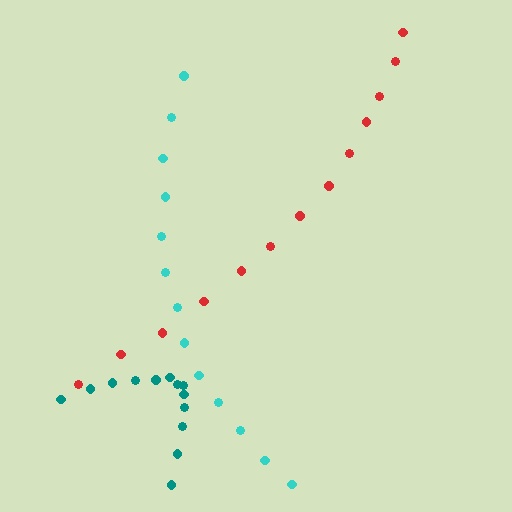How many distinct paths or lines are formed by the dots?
There are 3 distinct paths.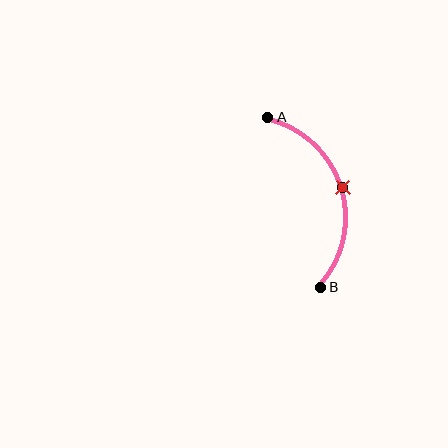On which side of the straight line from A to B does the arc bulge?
The arc bulges to the right of the straight line connecting A and B.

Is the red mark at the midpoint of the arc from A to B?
Yes. The red mark lies on the arc at equal arc-length from both A and B — it is the arc midpoint.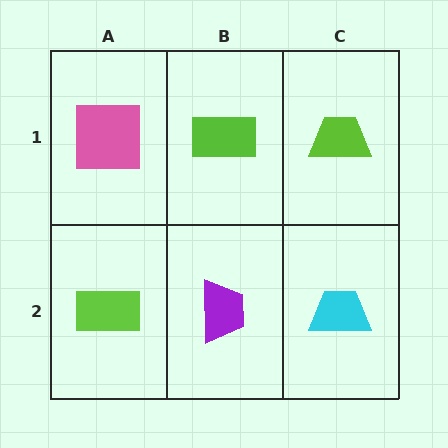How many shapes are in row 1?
3 shapes.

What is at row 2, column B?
A purple trapezoid.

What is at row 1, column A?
A pink square.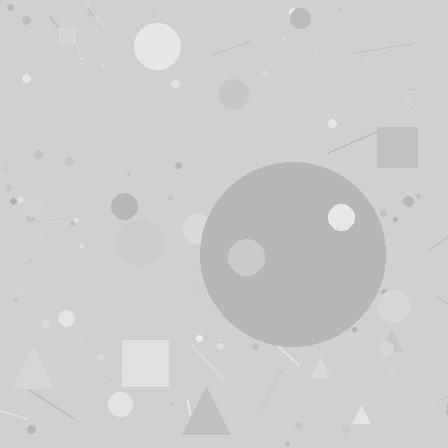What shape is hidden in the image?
A circle is hidden in the image.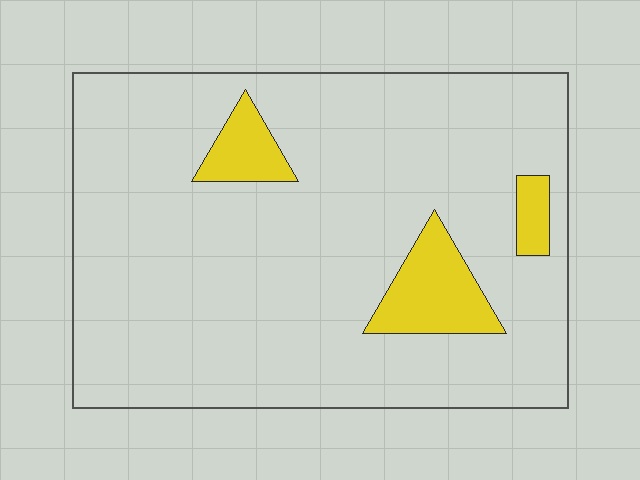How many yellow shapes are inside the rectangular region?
3.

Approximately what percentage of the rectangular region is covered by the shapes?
Approximately 10%.